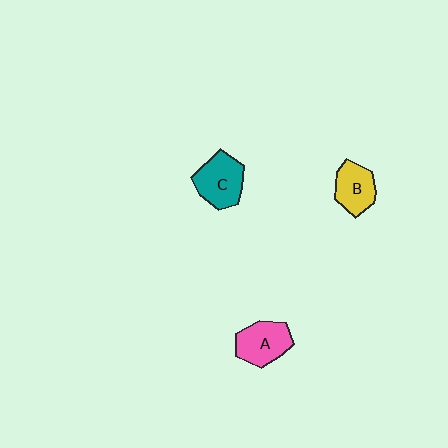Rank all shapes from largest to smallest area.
From largest to smallest: C (teal), A (pink), B (yellow).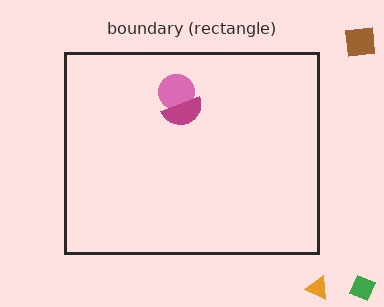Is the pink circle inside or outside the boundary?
Inside.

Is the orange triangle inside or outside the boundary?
Outside.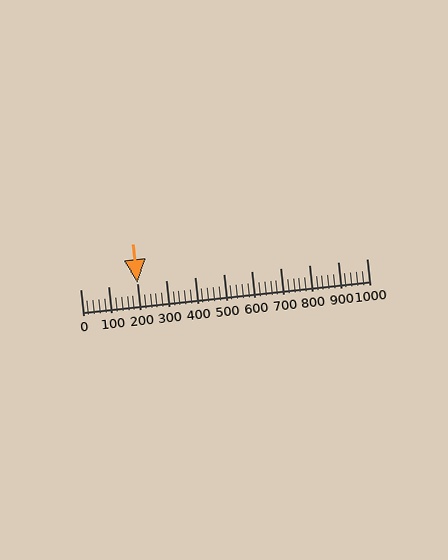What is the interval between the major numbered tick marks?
The major tick marks are spaced 100 units apart.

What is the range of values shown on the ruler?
The ruler shows values from 0 to 1000.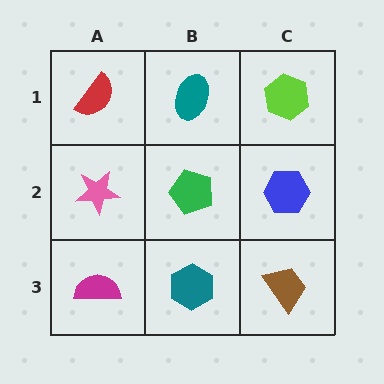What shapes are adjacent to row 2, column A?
A red semicircle (row 1, column A), a magenta semicircle (row 3, column A), a green pentagon (row 2, column B).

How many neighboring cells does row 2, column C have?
3.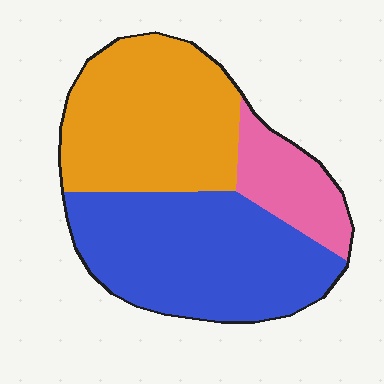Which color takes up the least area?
Pink, at roughly 15%.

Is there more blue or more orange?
Blue.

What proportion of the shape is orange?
Orange takes up about two fifths (2/5) of the shape.